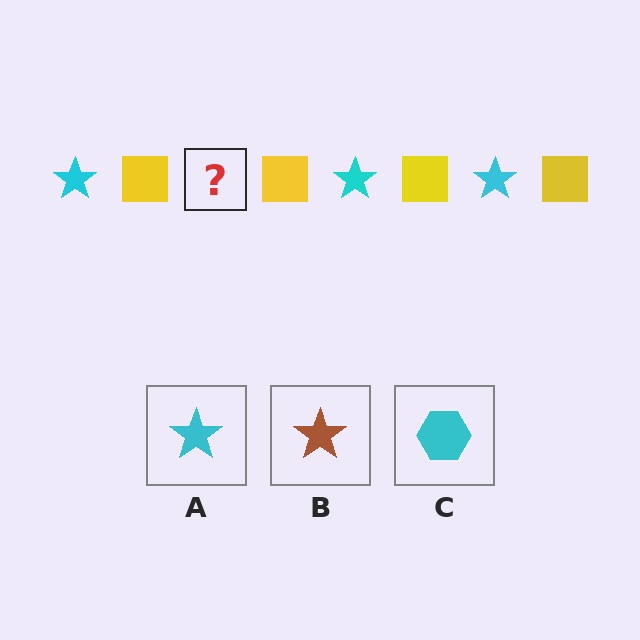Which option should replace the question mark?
Option A.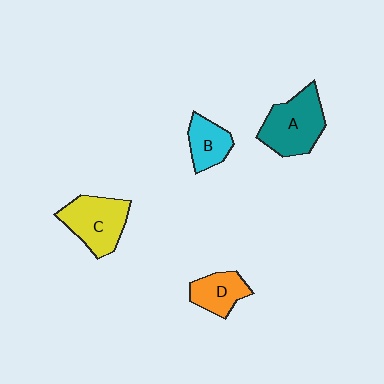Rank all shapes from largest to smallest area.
From largest to smallest: A (teal), C (yellow), D (orange), B (cyan).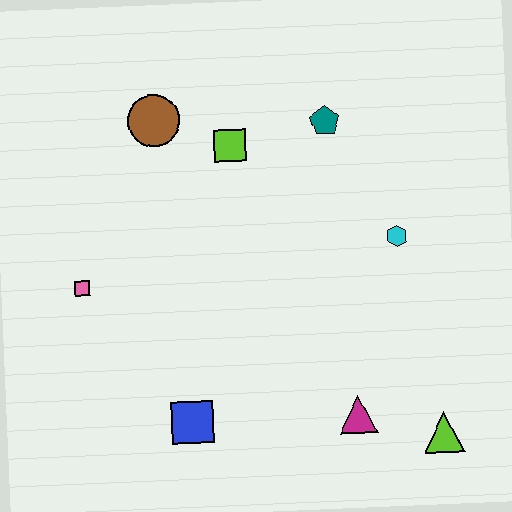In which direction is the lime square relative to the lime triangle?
The lime square is above the lime triangle.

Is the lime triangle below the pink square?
Yes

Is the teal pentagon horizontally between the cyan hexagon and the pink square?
Yes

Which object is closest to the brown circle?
The lime square is closest to the brown circle.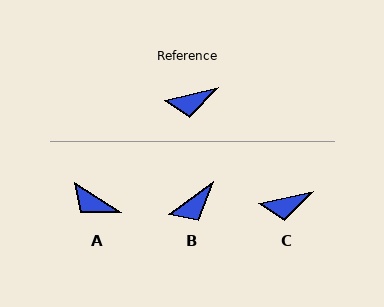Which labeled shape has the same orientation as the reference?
C.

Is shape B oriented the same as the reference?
No, it is off by about 23 degrees.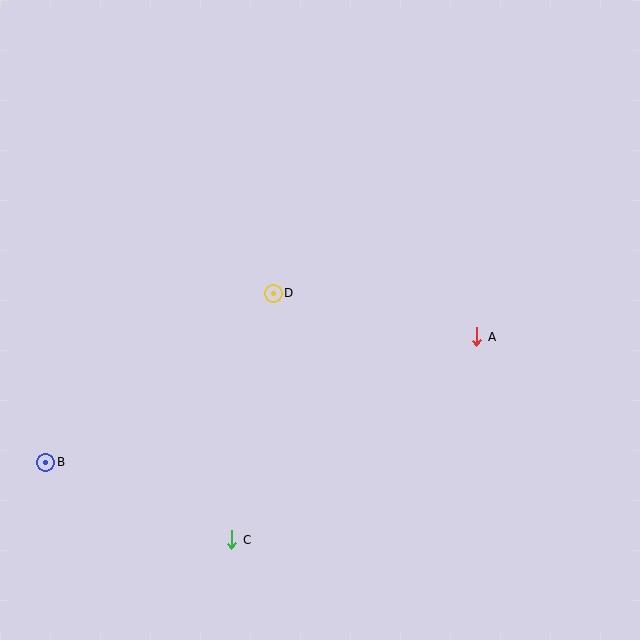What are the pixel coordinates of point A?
Point A is at (477, 337).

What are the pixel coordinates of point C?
Point C is at (232, 540).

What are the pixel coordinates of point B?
Point B is at (46, 462).